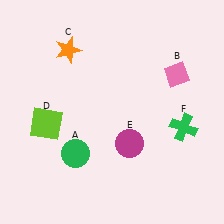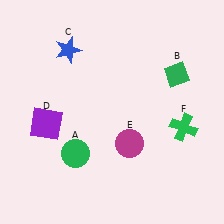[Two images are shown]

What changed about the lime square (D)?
In Image 1, D is lime. In Image 2, it changed to purple.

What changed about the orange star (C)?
In Image 1, C is orange. In Image 2, it changed to blue.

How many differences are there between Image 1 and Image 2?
There are 3 differences between the two images.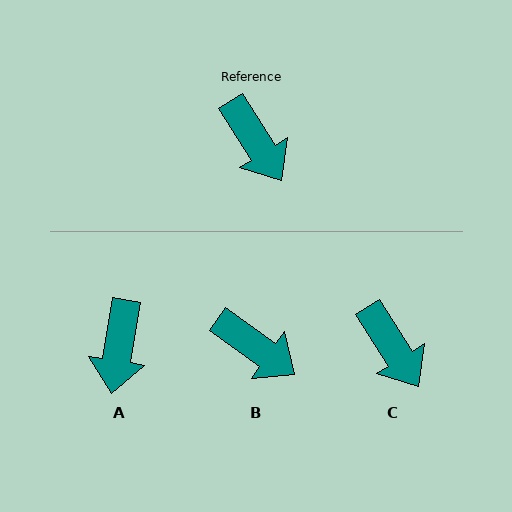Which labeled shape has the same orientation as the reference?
C.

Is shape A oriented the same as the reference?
No, it is off by about 42 degrees.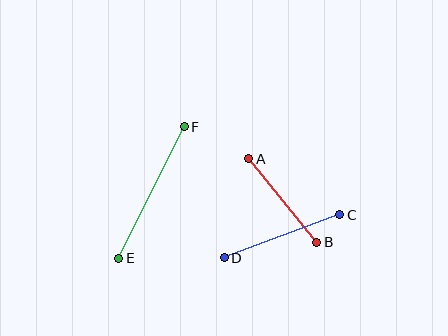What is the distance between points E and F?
The distance is approximately 147 pixels.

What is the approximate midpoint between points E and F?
The midpoint is at approximately (151, 193) pixels.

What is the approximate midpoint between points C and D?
The midpoint is at approximately (282, 236) pixels.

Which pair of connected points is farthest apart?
Points E and F are farthest apart.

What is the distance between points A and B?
The distance is approximately 108 pixels.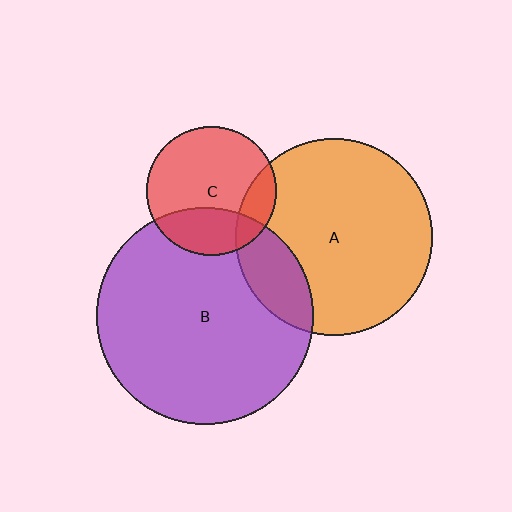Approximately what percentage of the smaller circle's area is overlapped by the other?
Approximately 30%.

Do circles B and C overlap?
Yes.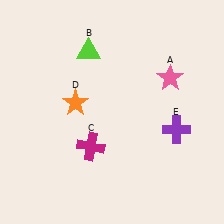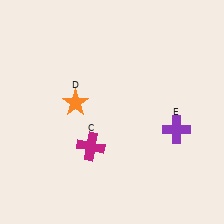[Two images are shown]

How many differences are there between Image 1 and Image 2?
There are 2 differences between the two images.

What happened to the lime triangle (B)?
The lime triangle (B) was removed in Image 2. It was in the top-left area of Image 1.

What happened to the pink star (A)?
The pink star (A) was removed in Image 2. It was in the top-right area of Image 1.